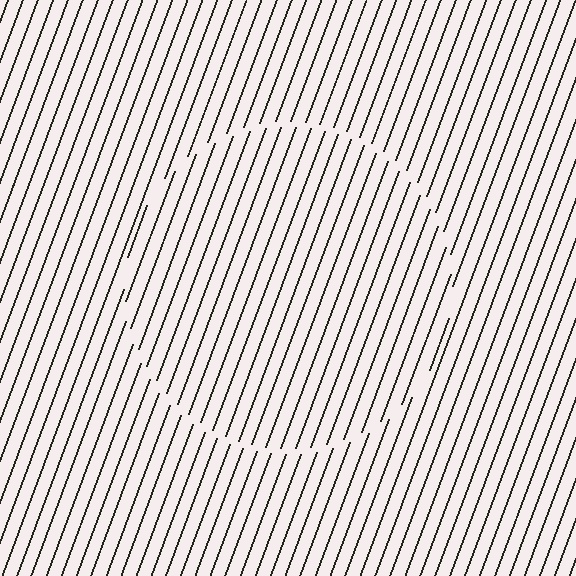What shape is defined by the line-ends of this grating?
An illusory circle. The interior of the shape contains the same grating, shifted by half a period — the contour is defined by the phase discontinuity where line-ends from the inner and outer gratings abut.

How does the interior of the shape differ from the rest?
The interior of the shape contains the same grating, shifted by half a period — the contour is defined by the phase discontinuity where line-ends from the inner and outer gratings abut.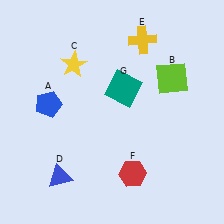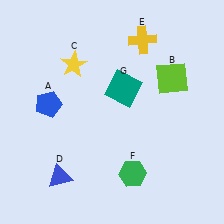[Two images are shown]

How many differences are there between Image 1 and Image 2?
There is 1 difference between the two images.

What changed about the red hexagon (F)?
In Image 1, F is red. In Image 2, it changed to green.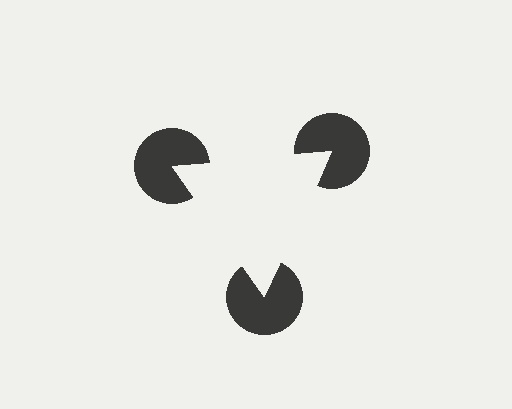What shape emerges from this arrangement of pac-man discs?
An illusory triangle — its edges are inferred from the aligned wedge cuts in the pac-man discs, not physically drawn.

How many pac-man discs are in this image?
There are 3 — one at each vertex of the illusory triangle.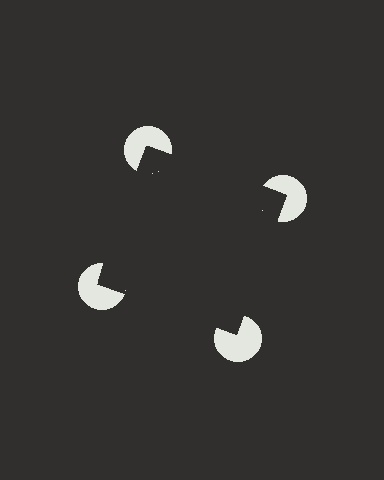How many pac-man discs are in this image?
There are 4 — one at each vertex of the illusory square.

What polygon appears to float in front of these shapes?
An illusory square — its edges are inferred from the aligned wedge cuts in the pac-man discs, not physically drawn.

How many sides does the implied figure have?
4 sides.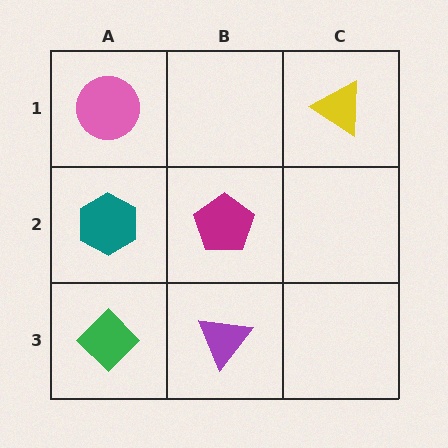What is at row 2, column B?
A magenta pentagon.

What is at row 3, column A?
A green diamond.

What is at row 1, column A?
A pink circle.